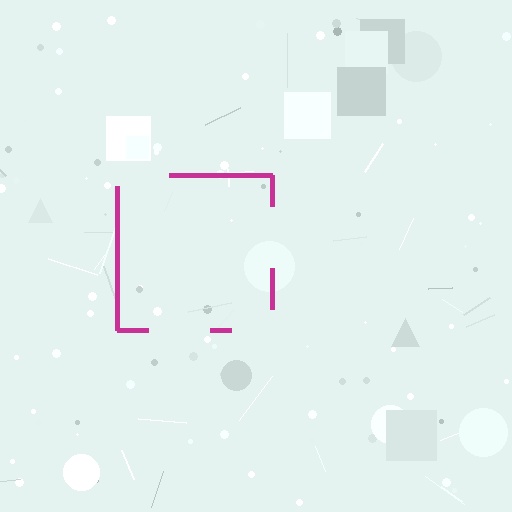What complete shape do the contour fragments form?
The contour fragments form a square.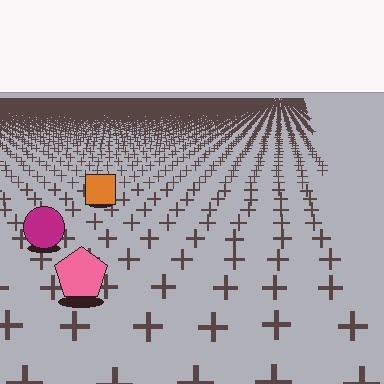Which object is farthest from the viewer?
The orange square is farthest from the viewer. It appears smaller and the ground texture around it is denser.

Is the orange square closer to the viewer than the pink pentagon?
No. The pink pentagon is closer — you can tell from the texture gradient: the ground texture is coarser near it.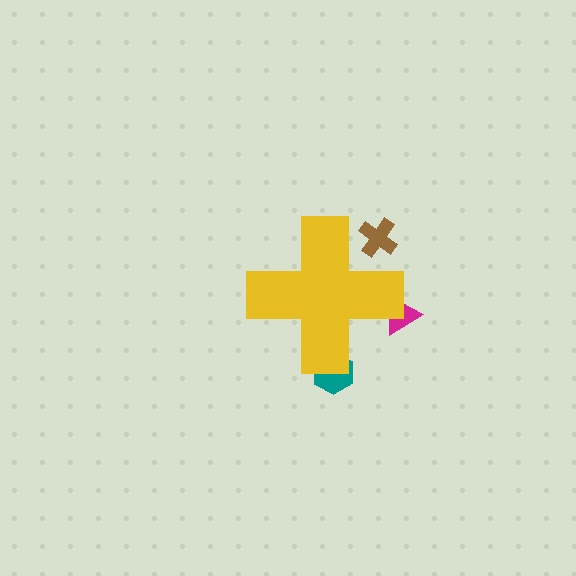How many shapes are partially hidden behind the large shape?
3 shapes are partially hidden.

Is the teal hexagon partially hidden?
Yes, the teal hexagon is partially hidden behind the yellow cross.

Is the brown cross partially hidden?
Yes, the brown cross is partially hidden behind the yellow cross.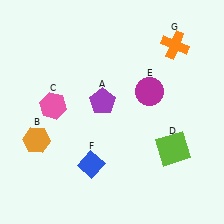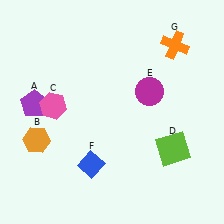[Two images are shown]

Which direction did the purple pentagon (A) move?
The purple pentagon (A) moved left.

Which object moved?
The purple pentagon (A) moved left.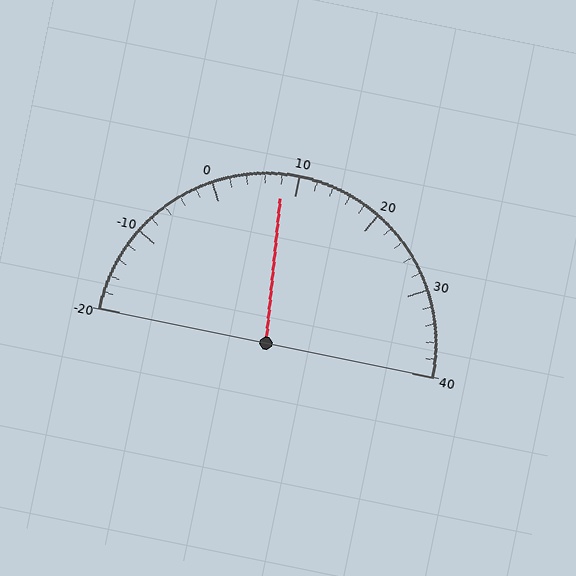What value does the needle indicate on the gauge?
The needle indicates approximately 8.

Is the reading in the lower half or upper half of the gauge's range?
The reading is in the lower half of the range (-20 to 40).